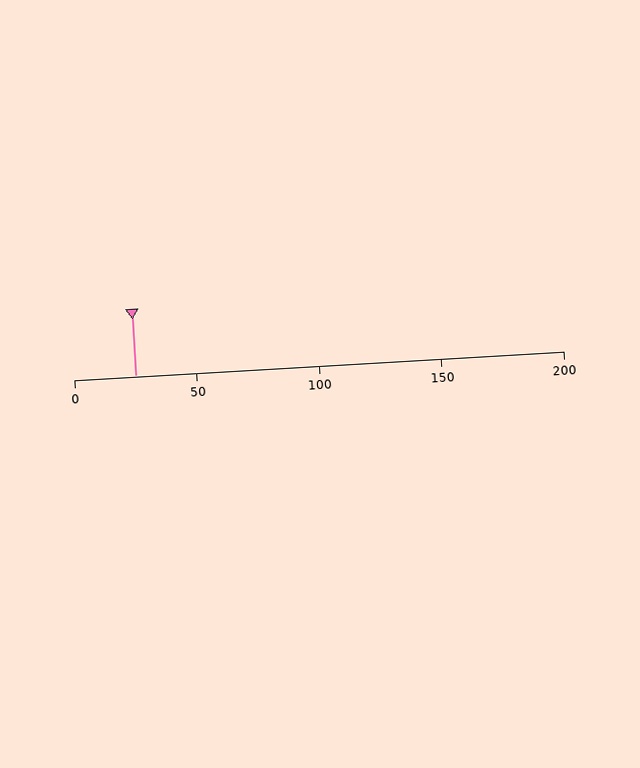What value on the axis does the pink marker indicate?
The marker indicates approximately 25.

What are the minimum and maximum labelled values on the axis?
The axis runs from 0 to 200.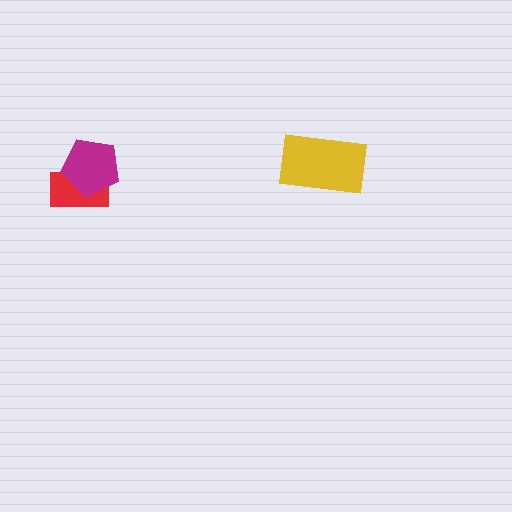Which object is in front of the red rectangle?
The magenta pentagon is in front of the red rectangle.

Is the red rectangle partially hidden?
Yes, it is partially covered by another shape.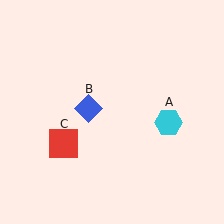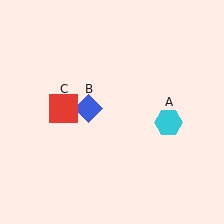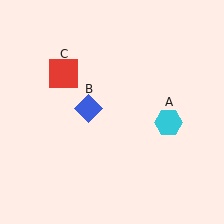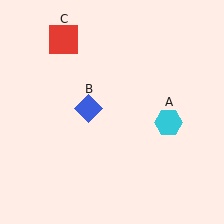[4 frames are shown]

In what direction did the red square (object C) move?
The red square (object C) moved up.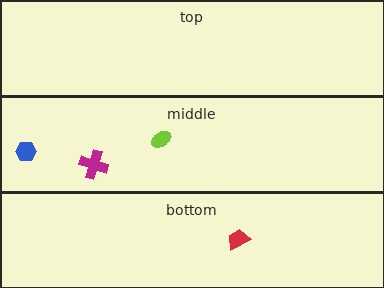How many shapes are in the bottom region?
1.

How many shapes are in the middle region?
3.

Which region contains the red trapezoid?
The bottom region.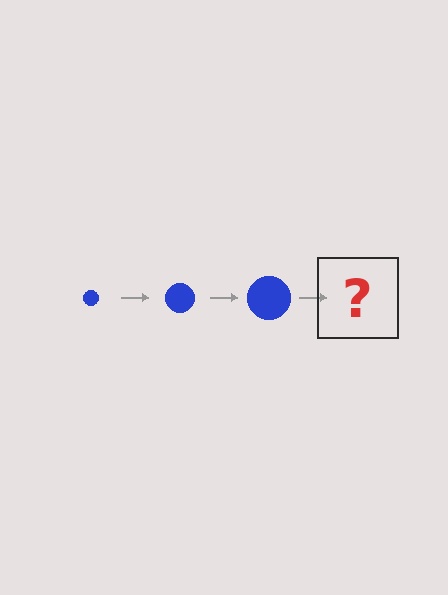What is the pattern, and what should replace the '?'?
The pattern is that the circle gets progressively larger each step. The '?' should be a blue circle, larger than the previous one.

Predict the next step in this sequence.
The next step is a blue circle, larger than the previous one.